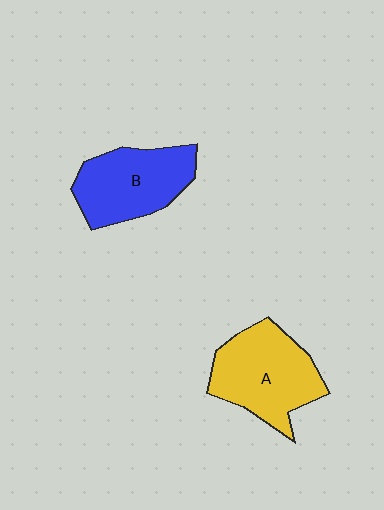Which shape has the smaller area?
Shape B (blue).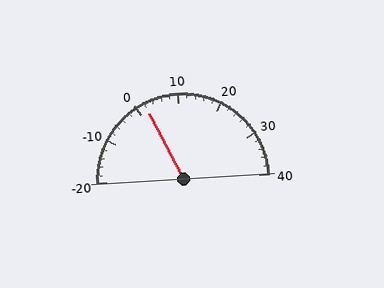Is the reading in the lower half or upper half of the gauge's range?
The reading is in the lower half of the range (-20 to 40).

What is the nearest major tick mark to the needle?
The nearest major tick mark is 0.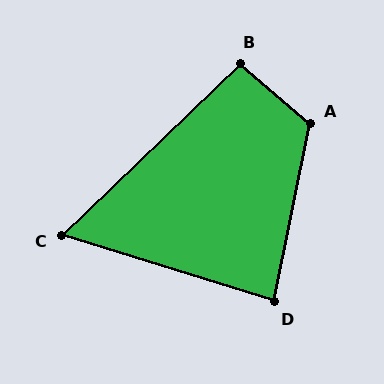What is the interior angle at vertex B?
Approximately 96 degrees (obtuse).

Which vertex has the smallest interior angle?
C, at approximately 61 degrees.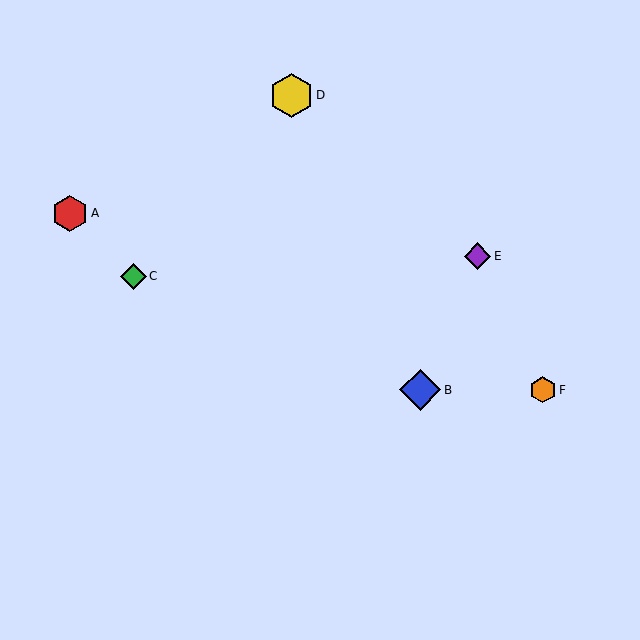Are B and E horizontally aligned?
No, B is at y≈390 and E is at y≈256.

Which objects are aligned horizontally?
Objects B, F are aligned horizontally.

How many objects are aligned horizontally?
2 objects (B, F) are aligned horizontally.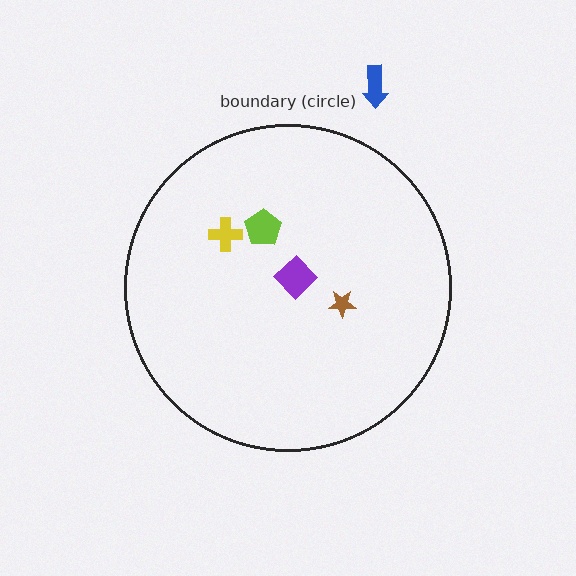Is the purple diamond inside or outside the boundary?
Inside.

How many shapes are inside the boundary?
4 inside, 1 outside.